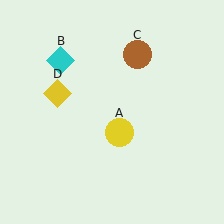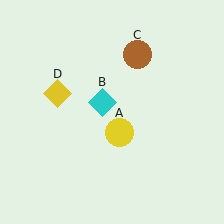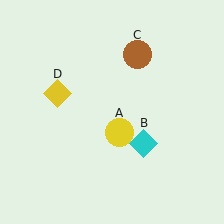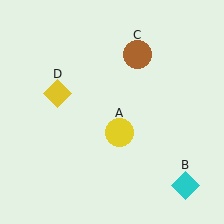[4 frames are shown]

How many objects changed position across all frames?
1 object changed position: cyan diamond (object B).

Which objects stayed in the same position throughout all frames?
Yellow circle (object A) and brown circle (object C) and yellow diamond (object D) remained stationary.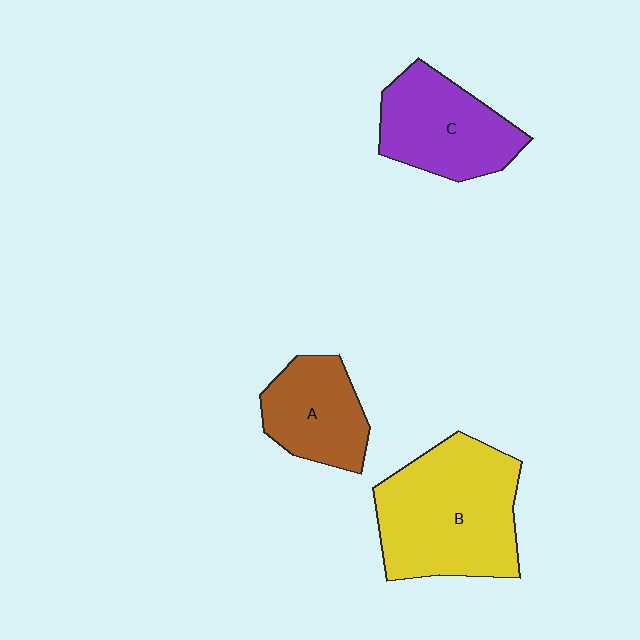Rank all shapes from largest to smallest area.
From largest to smallest: B (yellow), C (purple), A (brown).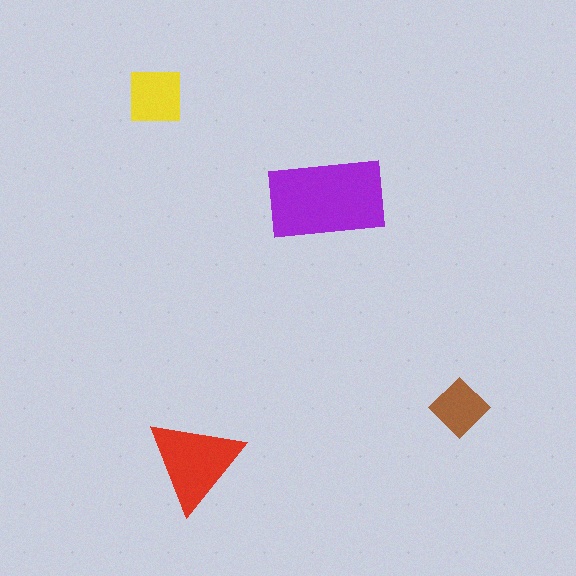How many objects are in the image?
There are 4 objects in the image.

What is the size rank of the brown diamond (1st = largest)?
4th.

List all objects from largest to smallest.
The purple rectangle, the red triangle, the yellow square, the brown diamond.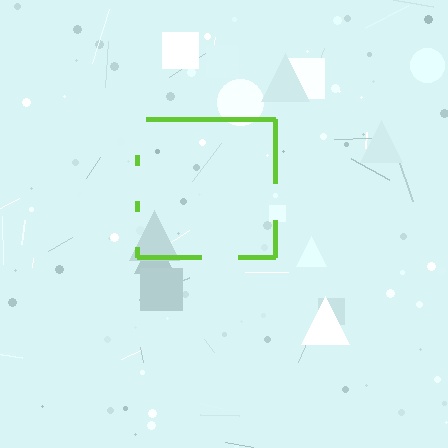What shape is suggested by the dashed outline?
The dashed outline suggests a square.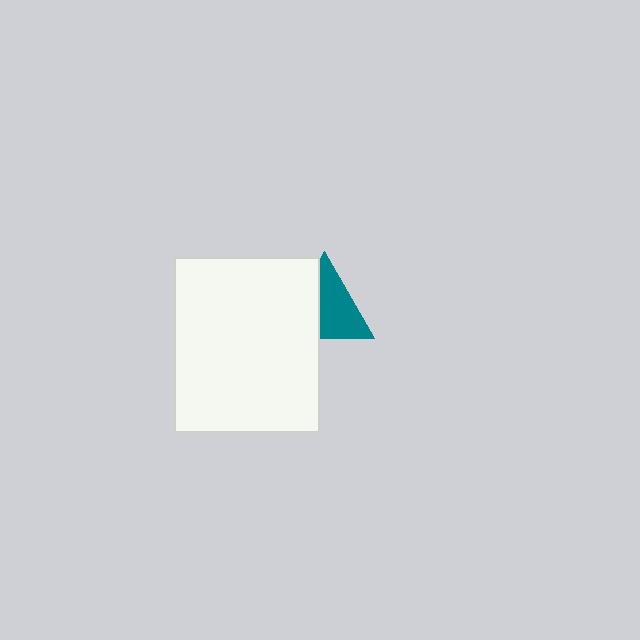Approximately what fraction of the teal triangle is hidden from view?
Roughly 41% of the teal triangle is hidden behind the white rectangle.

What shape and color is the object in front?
The object in front is a white rectangle.